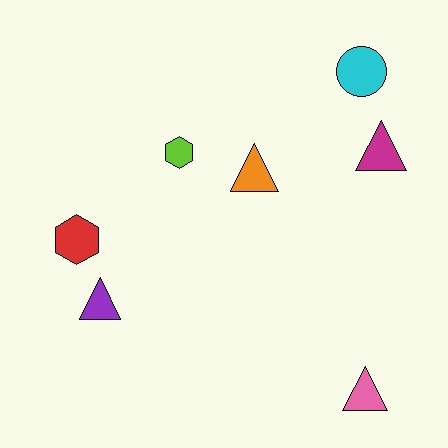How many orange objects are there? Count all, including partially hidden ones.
There is 1 orange object.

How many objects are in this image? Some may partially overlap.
There are 7 objects.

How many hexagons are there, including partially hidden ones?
There are 2 hexagons.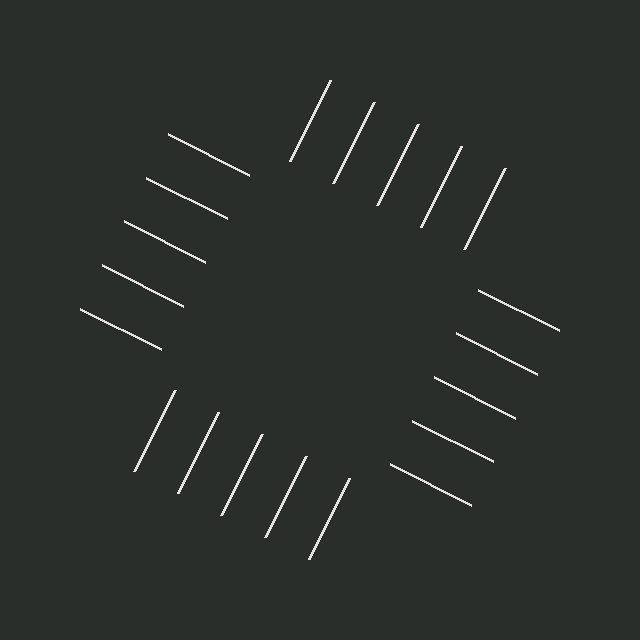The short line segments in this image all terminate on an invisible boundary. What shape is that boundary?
An illusory square — the line segments terminate on its edges but no continuous stroke is drawn.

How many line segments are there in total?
20 — 5 along each of the 4 edges.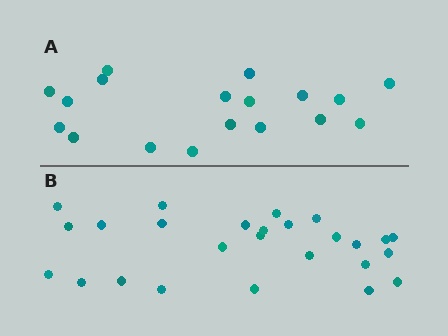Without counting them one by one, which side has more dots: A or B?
Region B (the bottom region) has more dots.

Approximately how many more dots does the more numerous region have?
Region B has roughly 8 or so more dots than region A.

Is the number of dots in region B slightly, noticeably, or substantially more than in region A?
Region B has noticeably more, but not dramatically so. The ratio is roughly 1.4 to 1.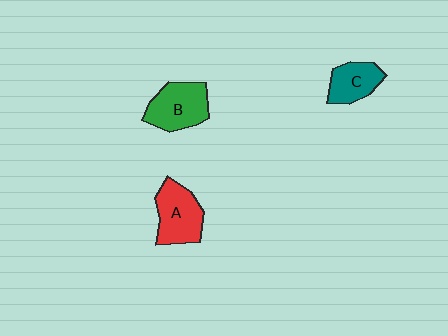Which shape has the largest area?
Shape B (green).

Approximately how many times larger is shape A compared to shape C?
Approximately 1.4 times.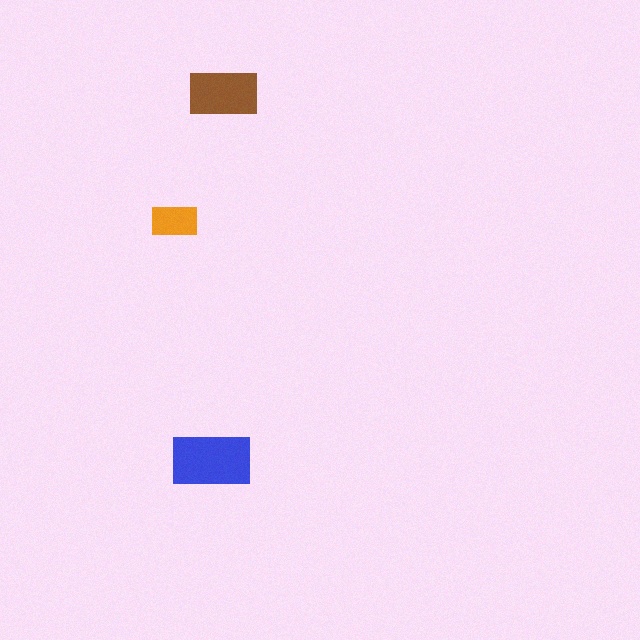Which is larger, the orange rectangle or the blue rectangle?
The blue one.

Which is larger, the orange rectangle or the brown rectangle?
The brown one.